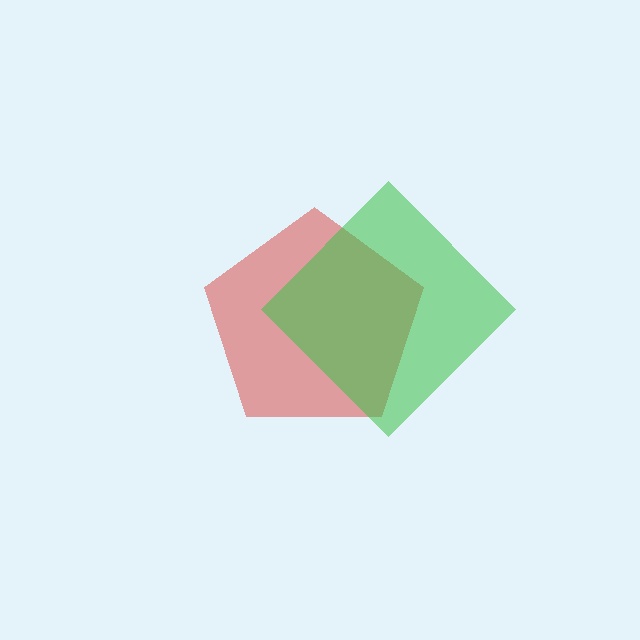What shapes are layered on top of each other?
The layered shapes are: a red pentagon, a green diamond.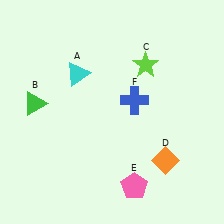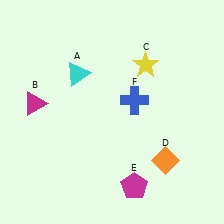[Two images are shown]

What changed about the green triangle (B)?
In Image 1, B is green. In Image 2, it changed to magenta.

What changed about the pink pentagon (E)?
In Image 1, E is pink. In Image 2, it changed to magenta.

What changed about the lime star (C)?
In Image 1, C is lime. In Image 2, it changed to yellow.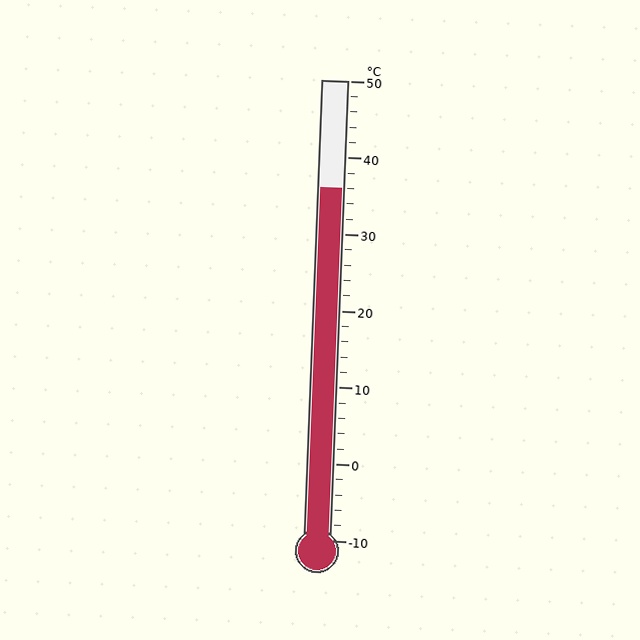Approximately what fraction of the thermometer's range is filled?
The thermometer is filled to approximately 75% of its range.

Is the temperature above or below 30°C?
The temperature is above 30°C.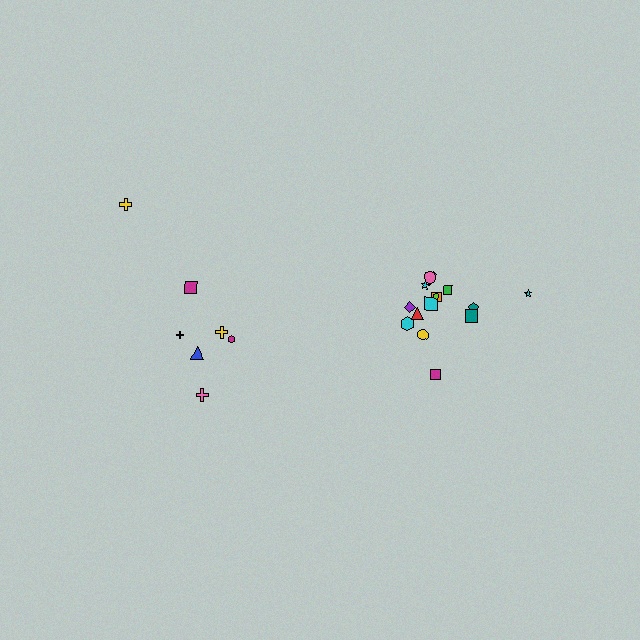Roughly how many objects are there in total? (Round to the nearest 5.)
Roughly 20 objects in total.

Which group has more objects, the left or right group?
The right group.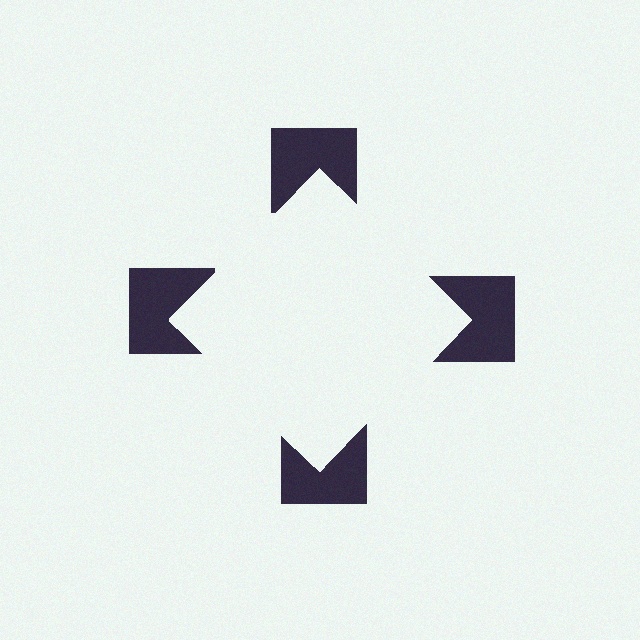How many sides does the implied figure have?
4 sides.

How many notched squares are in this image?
There are 4 — one at each vertex of the illusory square.